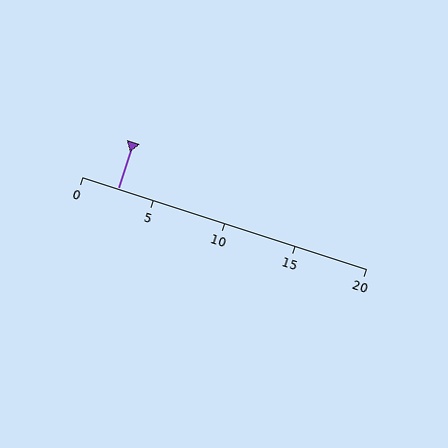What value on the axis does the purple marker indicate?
The marker indicates approximately 2.5.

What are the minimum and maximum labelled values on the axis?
The axis runs from 0 to 20.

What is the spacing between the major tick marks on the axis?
The major ticks are spaced 5 apart.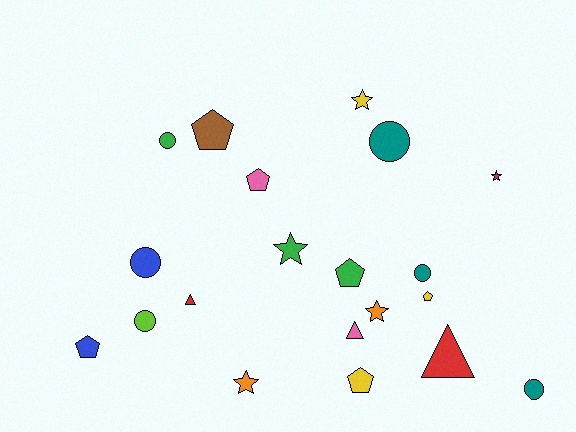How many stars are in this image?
There are 5 stars.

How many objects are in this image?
There are 20 objects.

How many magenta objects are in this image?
There is 1 magenta object.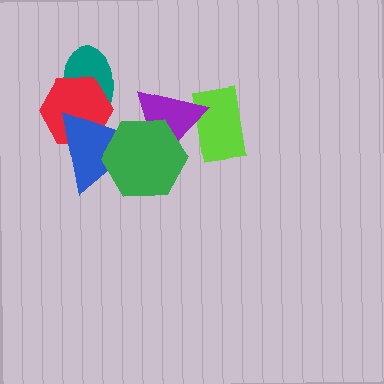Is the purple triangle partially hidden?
Yes, it is partially covered by another shape.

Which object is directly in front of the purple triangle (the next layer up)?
The blue triangle is directly in front of the purple triangle.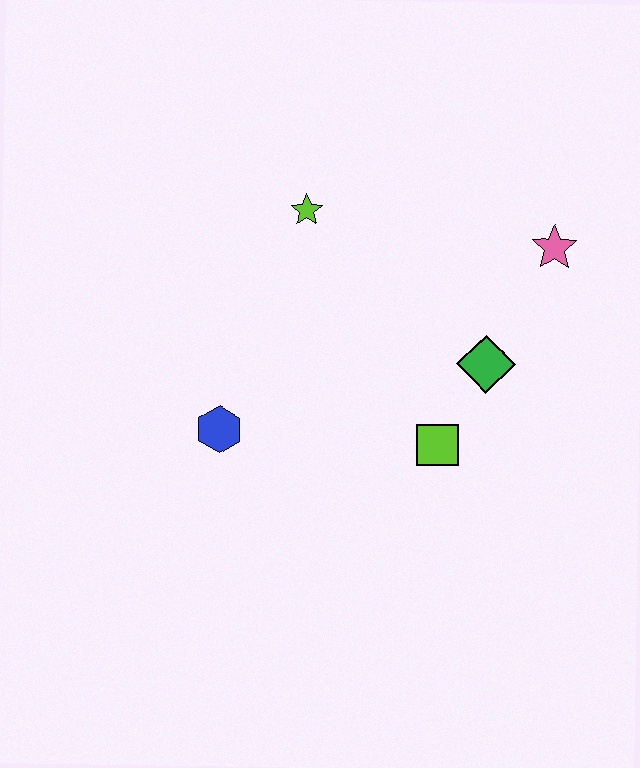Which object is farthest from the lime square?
The lime star is farthest from the lime square.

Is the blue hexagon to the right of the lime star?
No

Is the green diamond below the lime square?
No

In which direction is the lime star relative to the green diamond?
The lime star is to the left of the green diamond.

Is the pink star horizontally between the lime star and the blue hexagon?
No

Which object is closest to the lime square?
The green diamond is closest to the lime square.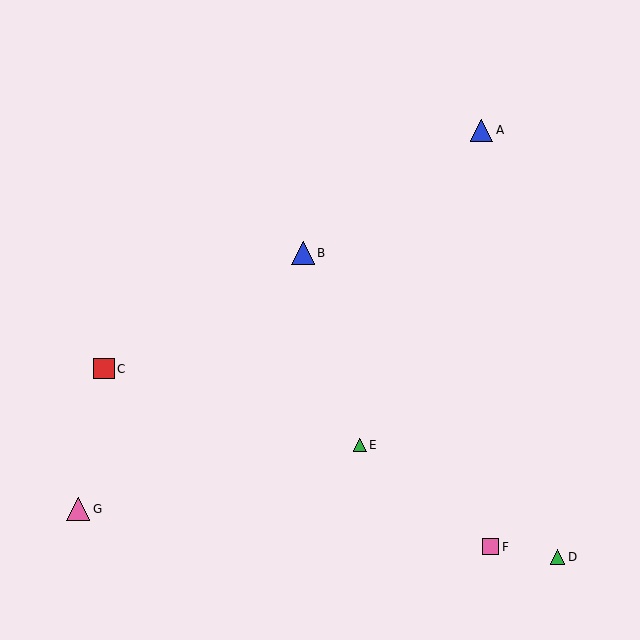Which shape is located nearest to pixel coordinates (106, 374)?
The red square (labeled C) at (104, 369) is nearest to that location.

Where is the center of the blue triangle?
The center of the blue triangle is at (482, 130).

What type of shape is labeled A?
Shape A is a blue triangle.